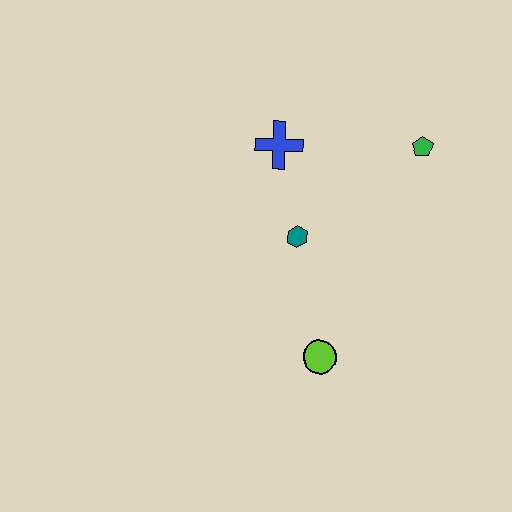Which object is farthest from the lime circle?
The green pentagon is farthest from the lime circle.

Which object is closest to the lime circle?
The teal hexagon is closest to the lime circle.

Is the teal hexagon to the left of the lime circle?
Yes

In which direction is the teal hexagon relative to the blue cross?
The teal hexagon is below the blue cross.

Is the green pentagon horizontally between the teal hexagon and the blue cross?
No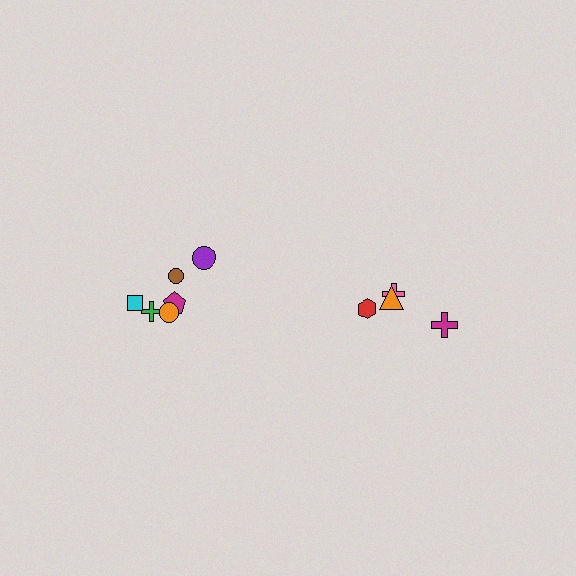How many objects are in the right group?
There are 4 objects.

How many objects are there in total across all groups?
There are 10 objects.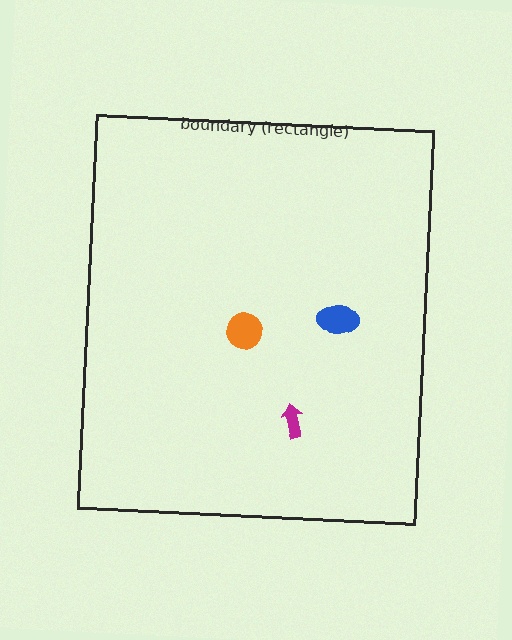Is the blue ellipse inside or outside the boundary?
Inside.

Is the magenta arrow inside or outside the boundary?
Inside.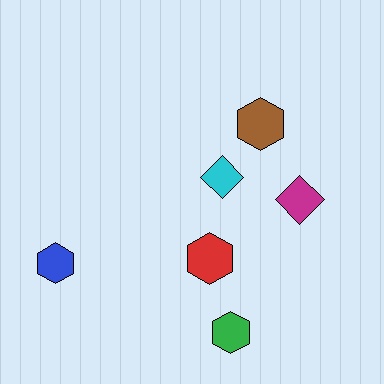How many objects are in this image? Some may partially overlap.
There are 6 objects.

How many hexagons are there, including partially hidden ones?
There are 4 hexagons.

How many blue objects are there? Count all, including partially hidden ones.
There is 1 blue object.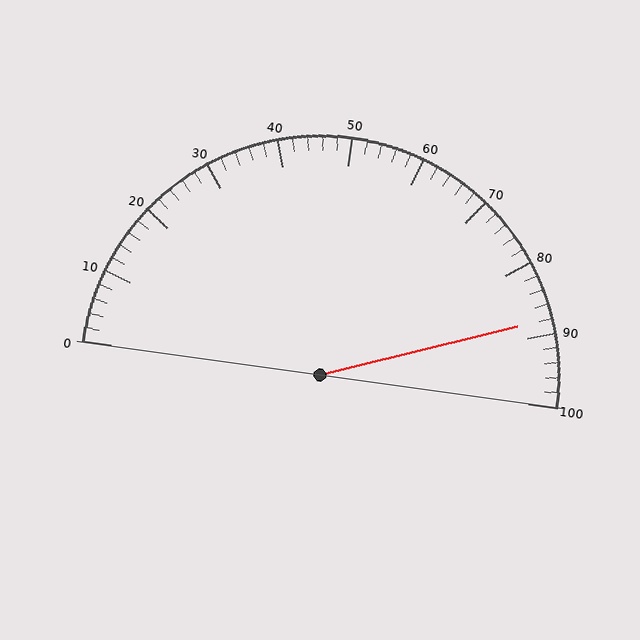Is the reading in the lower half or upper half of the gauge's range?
The reading is in the upper half of the range (0 to 100).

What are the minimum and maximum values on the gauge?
The gauge ranges from 0 to 100.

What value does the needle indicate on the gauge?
The needle indicates approximately 88.